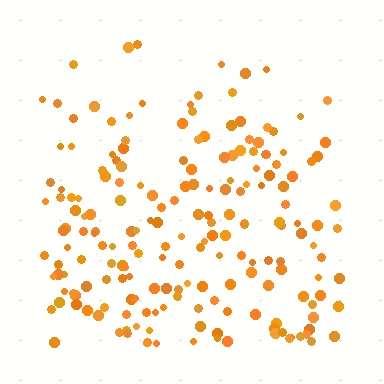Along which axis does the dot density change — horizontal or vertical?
Vertical.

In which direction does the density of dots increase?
From top to bottom, with the bottom side densest.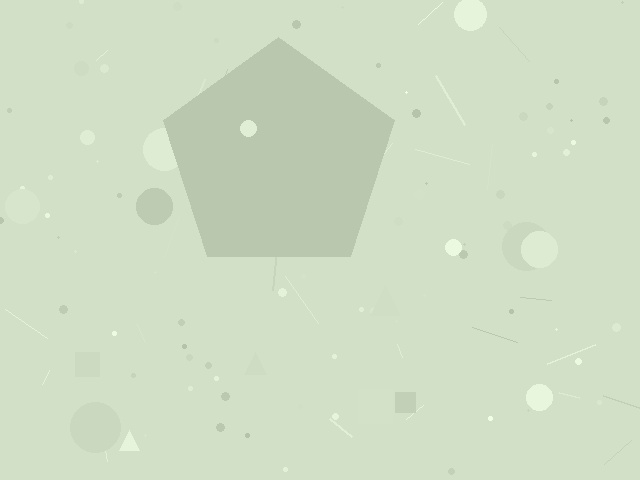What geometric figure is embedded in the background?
A pentagon is embedded in the background.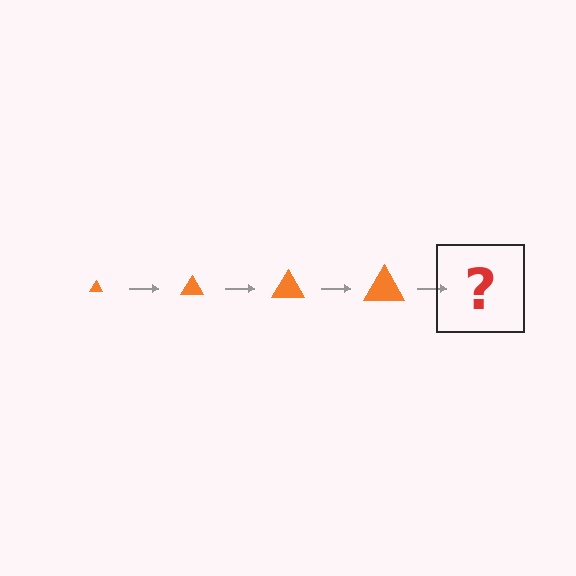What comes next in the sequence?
The next element should be an orange triangle, larger than the previous one.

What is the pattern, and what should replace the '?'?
The pattern is that the triangle gets progressively larger each step. The '?' should be an orange triangle, larger than the previous one.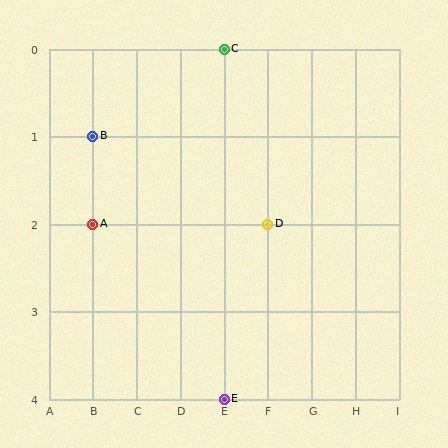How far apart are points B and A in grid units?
Points B and A are 1 row apart.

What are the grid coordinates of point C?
Point C is at grid coordinates (E, 0).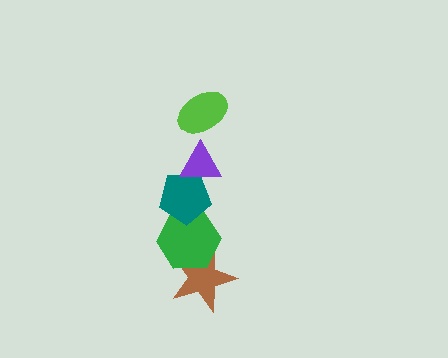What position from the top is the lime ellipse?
The lime ellipse is 1st from the top.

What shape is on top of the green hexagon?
The teal pentagon is on top of the green hexagon.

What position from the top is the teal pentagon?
The teal pentagon is 3rd from the top.